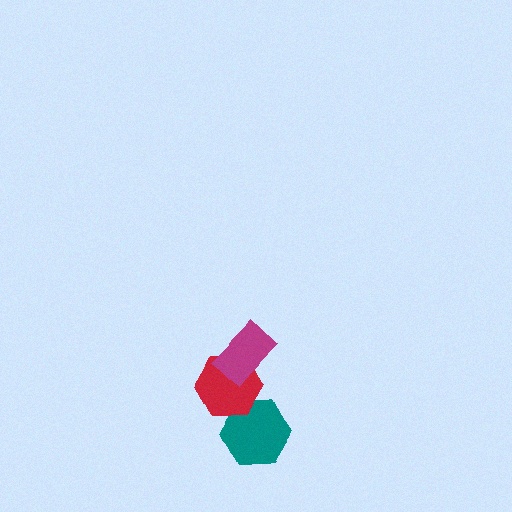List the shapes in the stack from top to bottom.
From top to bottom: the magenta rectangle, the red hexagon, the teal hexagon.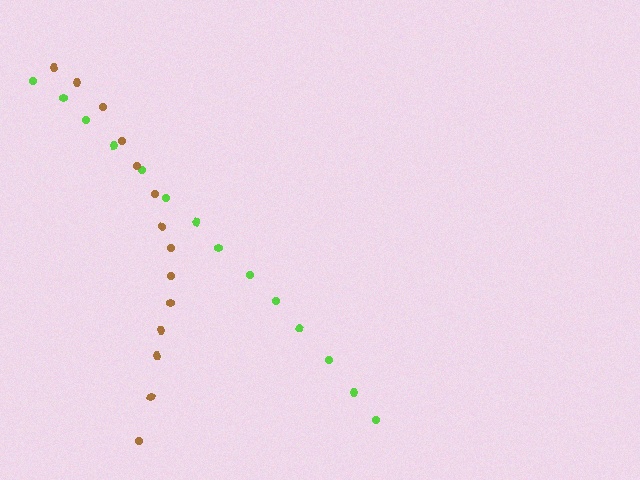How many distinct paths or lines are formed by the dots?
There are 2 distinct paths.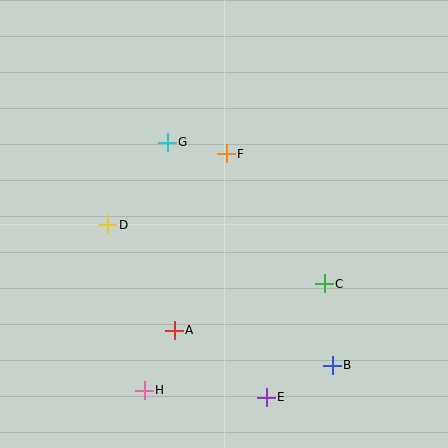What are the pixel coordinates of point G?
Point G is at (167, 142).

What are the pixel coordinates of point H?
Point H is at (144, 390).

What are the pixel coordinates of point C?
Point C is at (324, 284).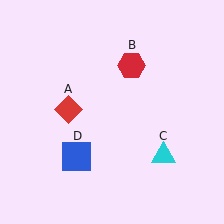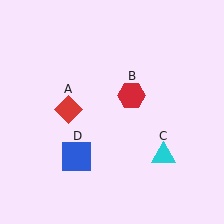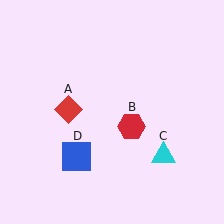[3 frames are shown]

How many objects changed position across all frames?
1 object changed position: red hexagon (object B).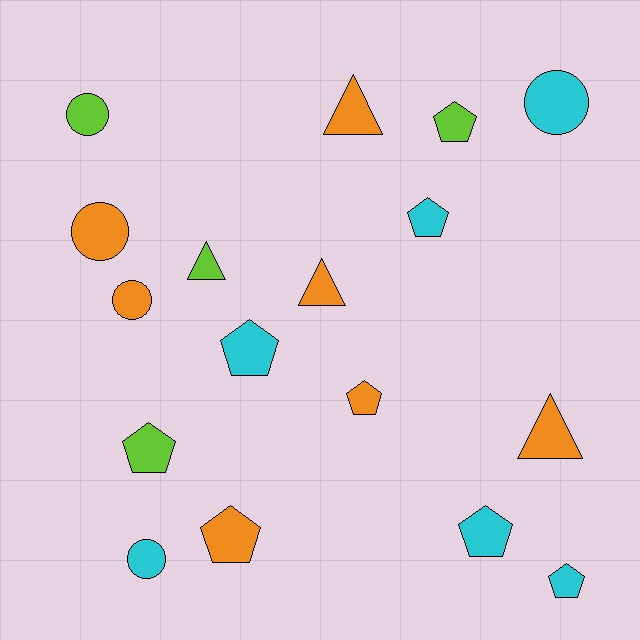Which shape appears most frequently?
Pentagon, with 8 objects.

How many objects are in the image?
There are 17 objects.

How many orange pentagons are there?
There are 2 orange pentagons.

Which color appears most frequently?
Orange, with 7 objects.